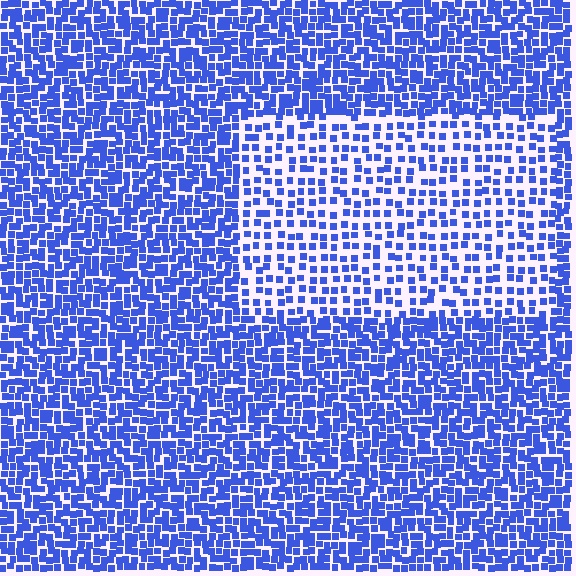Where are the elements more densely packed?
The elements are more densely packed outside the rectangle boundary.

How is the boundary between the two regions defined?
The boundary is defined by a change in element density (approximately 2.0x ratio). All elements are the same color, size, and shape.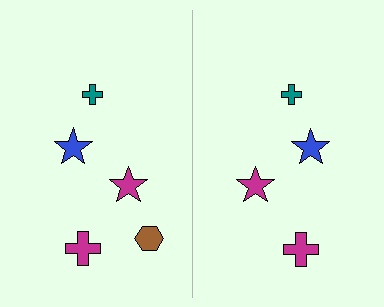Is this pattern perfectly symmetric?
No, the pattern is not perfectly symmetric. A brown hexagon is missing from the right side.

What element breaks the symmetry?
A brown hexagon is missing from the right side.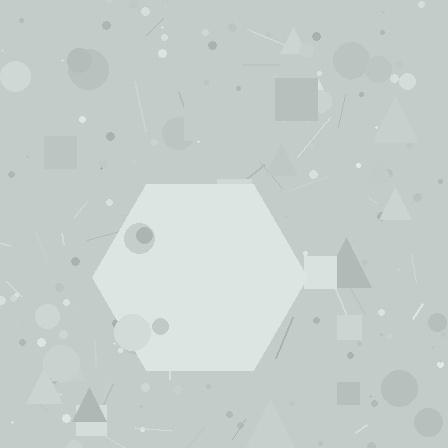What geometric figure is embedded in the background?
A hexagon is embedded in the background.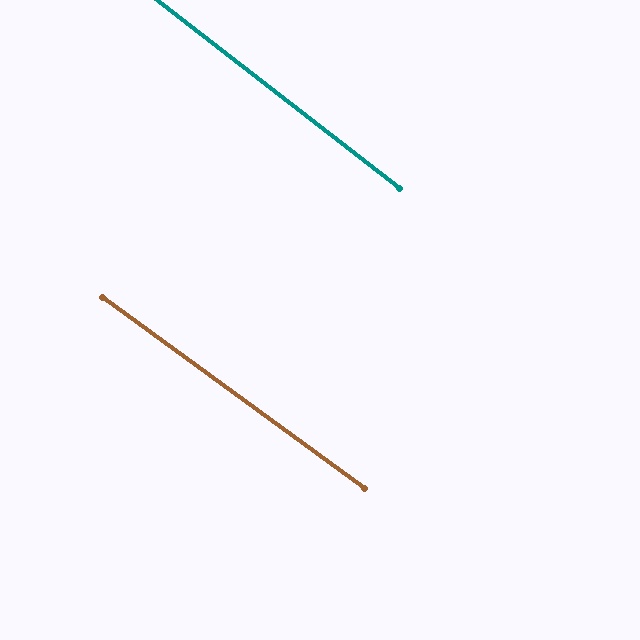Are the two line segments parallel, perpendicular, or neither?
Parallel — their directions differ by only 1.7°.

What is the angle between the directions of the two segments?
Approximately 2 degrees.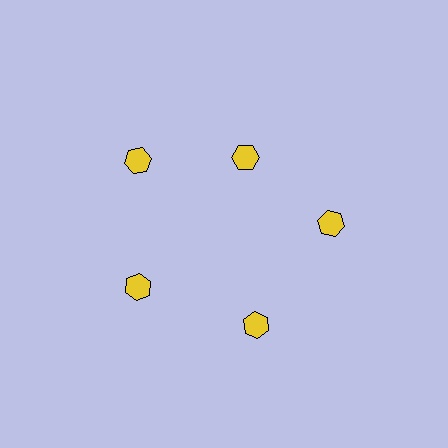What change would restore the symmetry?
The symmetry would be restored by moving it outward, back onto the ring so that all 5 hexagons sit at equal angles and equal distance from the center.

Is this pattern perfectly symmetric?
No. The 5 yellow hexagons are arranged in a ring, but one element near the 1 o'clock position is pulled inward toward the center, breaking the 5-fold rotational symmetry.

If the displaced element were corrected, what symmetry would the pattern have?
It would have 5-fold rotational symmetry — the pattern would map onto itself every 72 degrees.